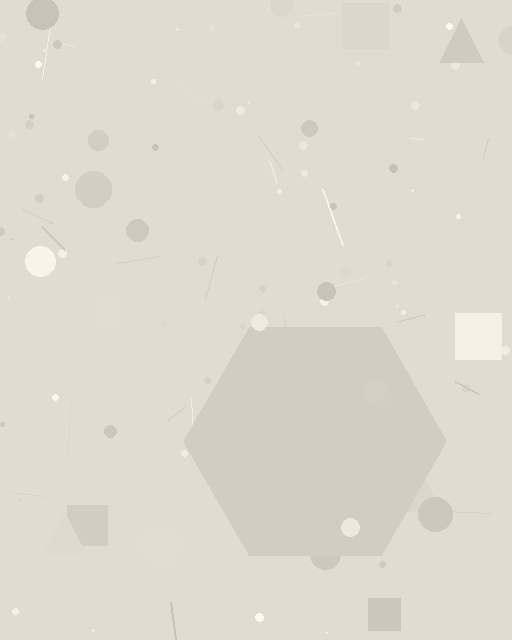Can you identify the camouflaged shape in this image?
The camouflaged shape is a hexagon.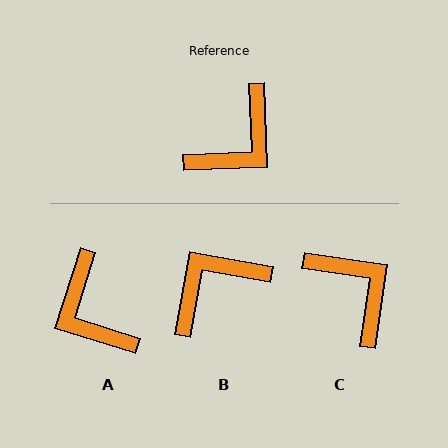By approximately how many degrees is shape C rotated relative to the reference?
Approximately 80 degrees counter-clockwise.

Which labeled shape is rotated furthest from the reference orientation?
B, about 168 degrees away.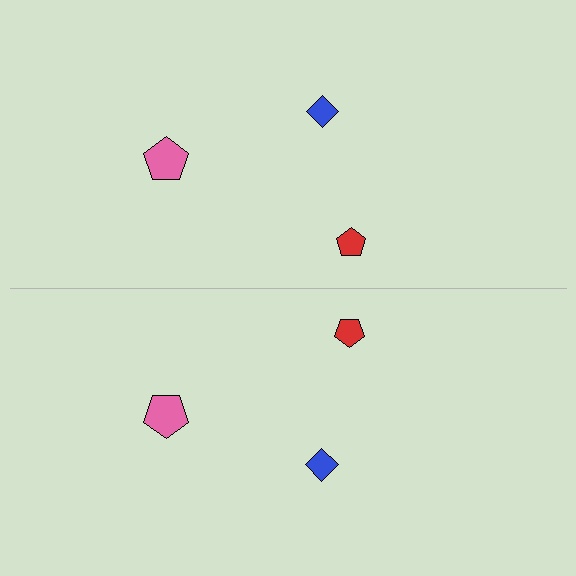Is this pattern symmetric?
Yes, this pattern has bilateral (reflection) symmetry.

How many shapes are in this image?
There are 6 shapes in this image.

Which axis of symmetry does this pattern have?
The pattern has a horizontal axis of symmetry running through the center of the image.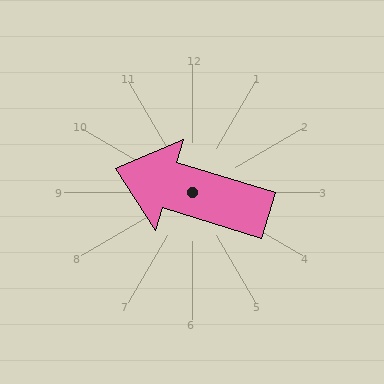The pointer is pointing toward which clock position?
Roughly 10 o'clock.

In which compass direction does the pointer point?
West.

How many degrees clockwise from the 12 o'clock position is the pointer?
Approximately 287 degrees.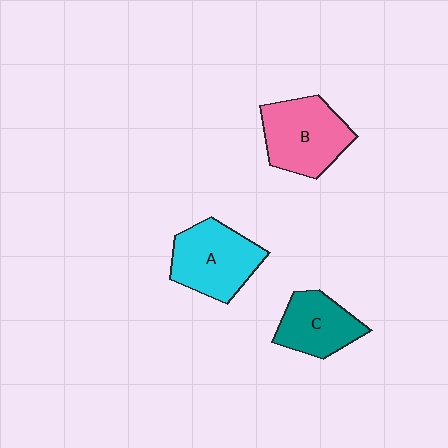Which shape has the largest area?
Shape B (pink).